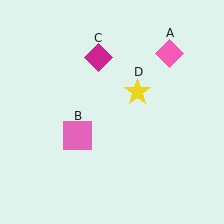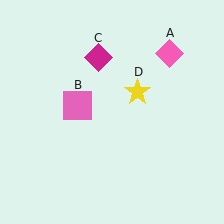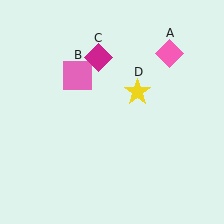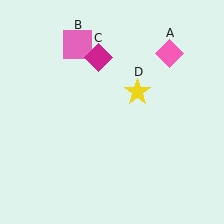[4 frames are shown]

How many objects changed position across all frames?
1 object changed position: pink square (object B).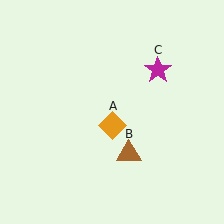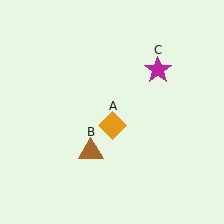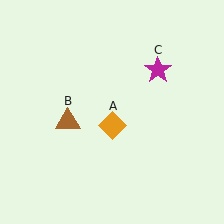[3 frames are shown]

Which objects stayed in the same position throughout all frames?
Orange diamond (object A) and magenta star (object C) remained stationary.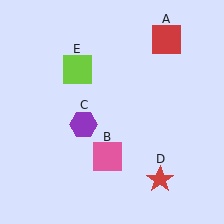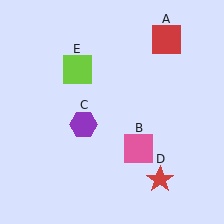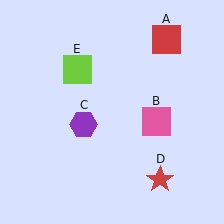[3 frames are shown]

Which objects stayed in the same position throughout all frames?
Red square (object A) and purple hexagon (object C) and red star (object D) and lime square (object E) remained stationary.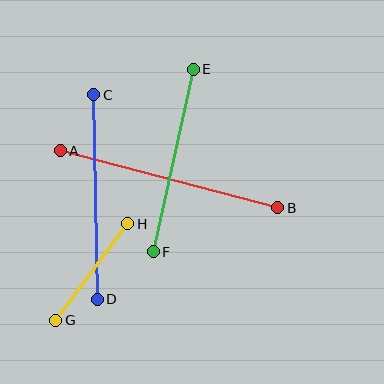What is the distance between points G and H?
The distance is approximately 120 pixels.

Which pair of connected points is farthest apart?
Points A and B are farthest apart.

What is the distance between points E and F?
The distance is approximately 186 pixels.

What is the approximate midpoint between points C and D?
The midpoint is at approximately (95, 197) pixels.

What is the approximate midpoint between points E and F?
The midpoint is at approximately (173, 161) pixels.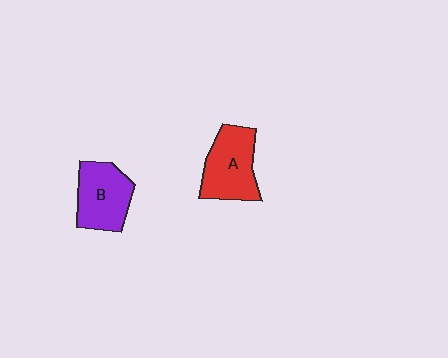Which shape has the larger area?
Shape A (red).